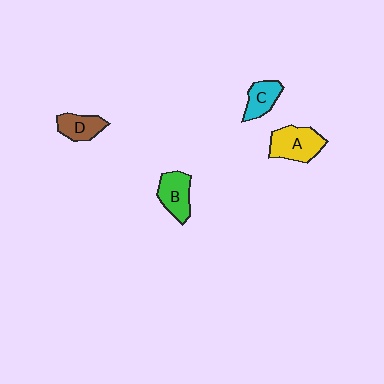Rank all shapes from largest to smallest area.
From largest to smallest: A (yellow), B (green), C (cyan), D (brown).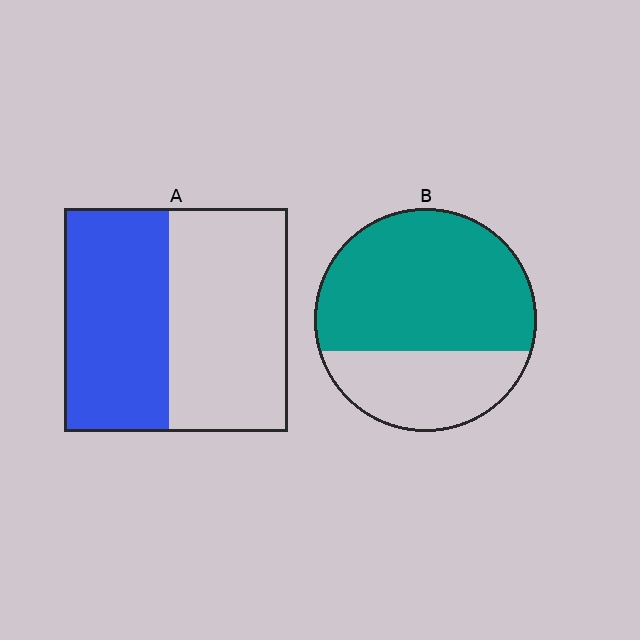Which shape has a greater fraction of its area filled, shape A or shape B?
Shape B.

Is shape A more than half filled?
Roughly half.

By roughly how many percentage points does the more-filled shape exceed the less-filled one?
By roughly 20 percentage points (B over A).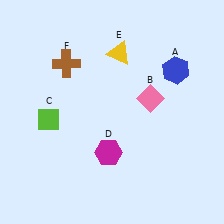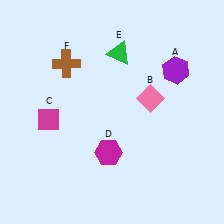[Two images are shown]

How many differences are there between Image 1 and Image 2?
There are 3 differences between the two images.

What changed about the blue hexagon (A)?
In Image 1, A is blue. In Image 2, it changed to purple.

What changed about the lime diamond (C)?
In Image 1, C is lime. In Image 2, it changed to magenta.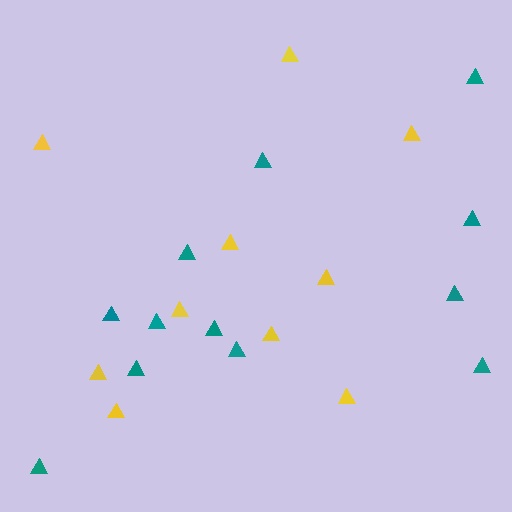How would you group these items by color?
There are 2 groups: one group of teal triangles (12) and one group of yellow triangles (10).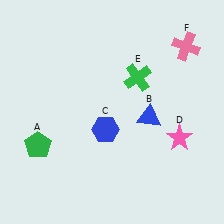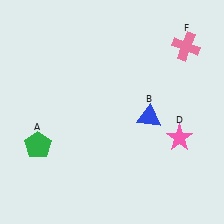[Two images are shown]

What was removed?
The green cross (E), the blue hexagon (C) were removed in Image 2.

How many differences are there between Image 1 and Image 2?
There are 2 differences between the two images.